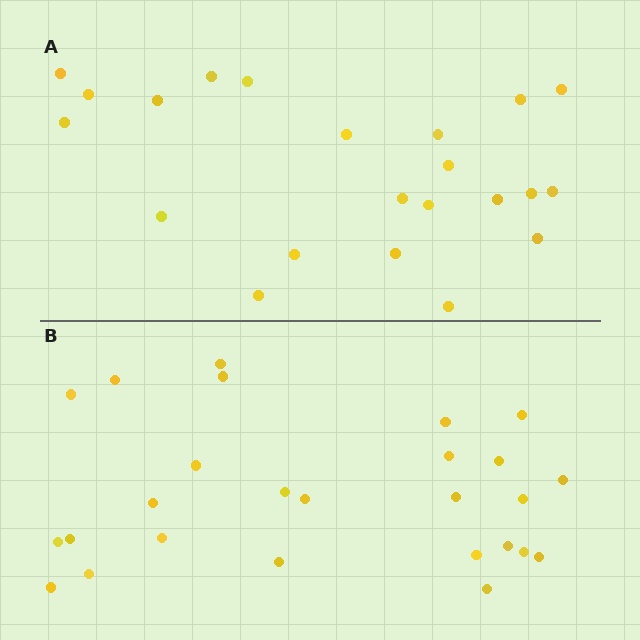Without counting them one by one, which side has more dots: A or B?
Region B (the bottom region) has more dots.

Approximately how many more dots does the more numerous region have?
Region B has about 4 more dots than region A.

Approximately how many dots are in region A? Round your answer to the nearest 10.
About 20 dots. (The exact count is 22, which rounds to 20.)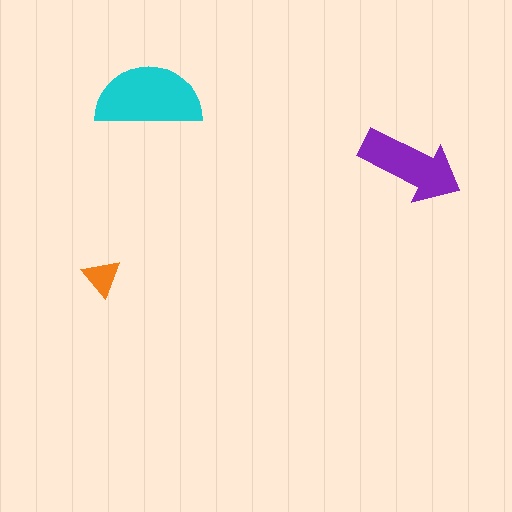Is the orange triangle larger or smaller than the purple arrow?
Smaller.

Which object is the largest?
The cyan semicircle.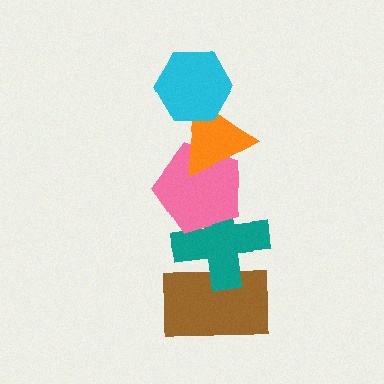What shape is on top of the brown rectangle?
The teal cross is on top of the brown rectangle.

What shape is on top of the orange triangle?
The cyan hexagon is on top of the orange triangle.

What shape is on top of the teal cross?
The pink pentagon is on top of the teal cross.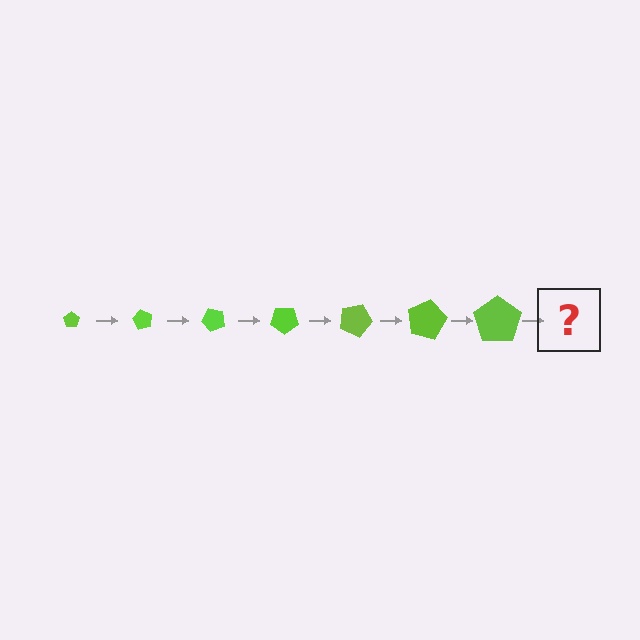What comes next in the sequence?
The next element should be a pentagon, larger than the previous one and rotated 420 degrees from the start.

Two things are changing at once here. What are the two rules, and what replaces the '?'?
The two rules are that the pentagon grows larger each step and it rotates 60 degrees each step. The '?' should be a pentagon, larger than the previous one and rotated 420 degrees from the start.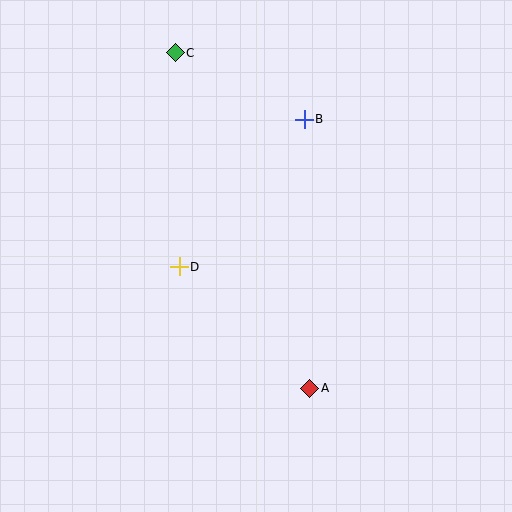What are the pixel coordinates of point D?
Point D is at (179, 267).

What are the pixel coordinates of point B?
Point B is at (304, 119).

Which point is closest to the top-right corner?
Point B is closest to the top-right corner.